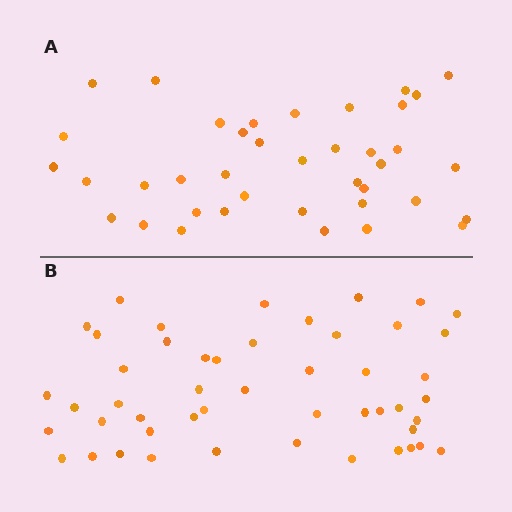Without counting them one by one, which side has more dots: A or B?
Region B (the bottom region) has more dots.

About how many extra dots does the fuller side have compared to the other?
Region B has roughly 10 or so more dots than region A.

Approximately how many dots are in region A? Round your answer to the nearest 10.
About 40 dots. (The exact count is 39, which rounds to 40.)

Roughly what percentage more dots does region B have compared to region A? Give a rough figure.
About 25% more.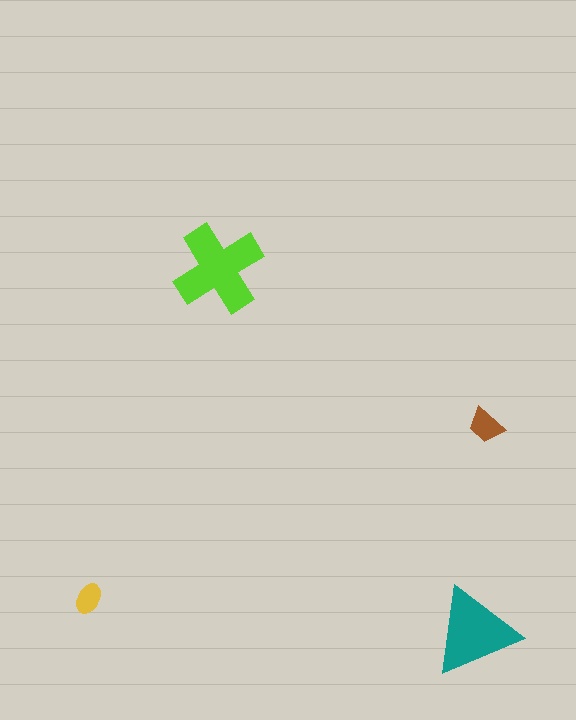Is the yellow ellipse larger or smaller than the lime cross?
Smaller.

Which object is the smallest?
The yellow ellipse.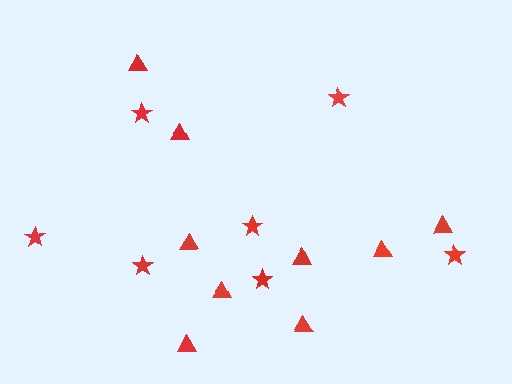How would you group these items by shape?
There are 2 groups: one group of triangles (9) and one group of stars (7).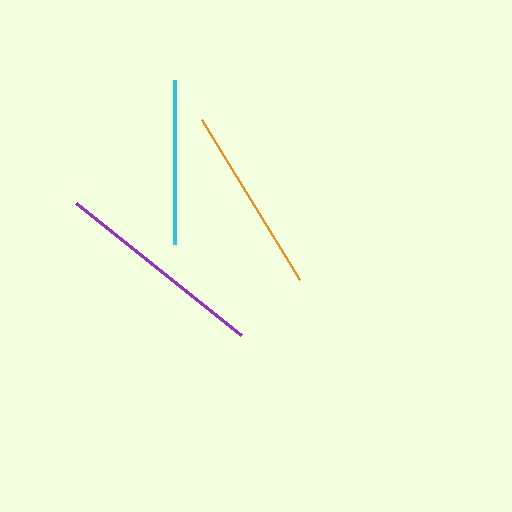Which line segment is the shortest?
The cyan line is the shortest at approximately 164 pixels.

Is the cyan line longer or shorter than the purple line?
The purple line is longer than the cyan line.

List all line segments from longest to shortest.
From longest to shortest: purple, orange, cyan.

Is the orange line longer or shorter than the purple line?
The purple line is longer than the orange line.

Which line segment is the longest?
The purple line is the longest at approximately 211 pixels.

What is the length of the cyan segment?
The cyan segment is approximately 164 pixels long.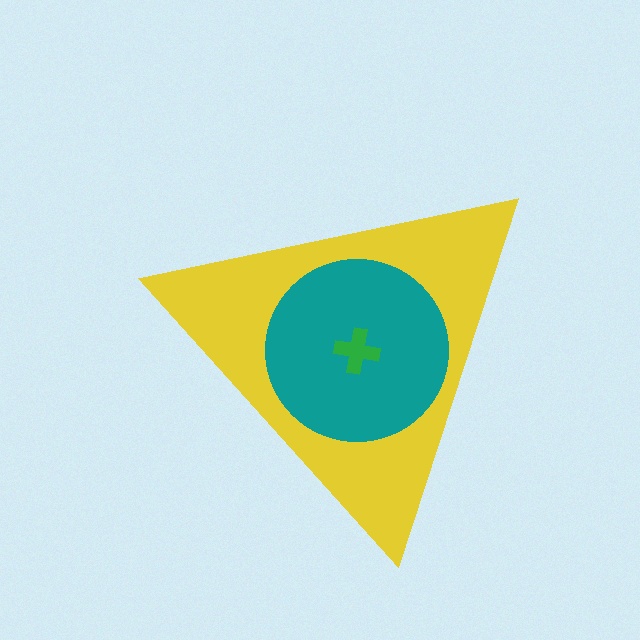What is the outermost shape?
The yellow triangle.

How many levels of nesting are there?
3.